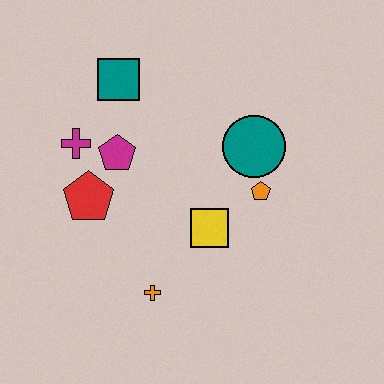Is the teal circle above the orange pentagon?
Yes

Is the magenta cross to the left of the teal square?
Yes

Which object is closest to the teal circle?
The orange pentagon is closest to the teal circle.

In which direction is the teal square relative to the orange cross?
The teal square is above the orange cross.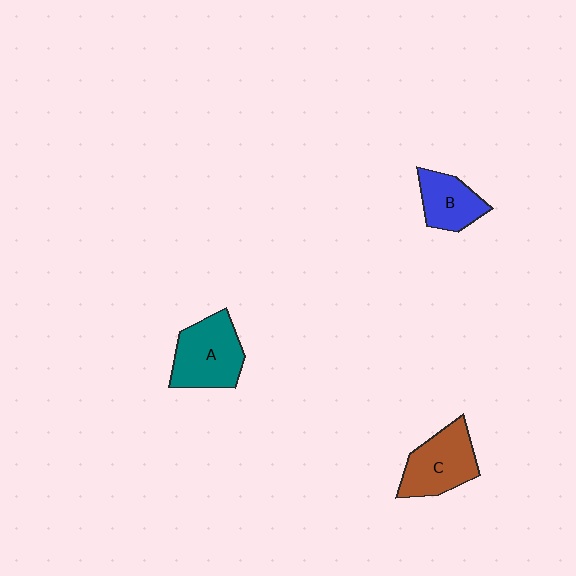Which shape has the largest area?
Shape A (teal).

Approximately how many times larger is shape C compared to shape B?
Approximately 1.3 times.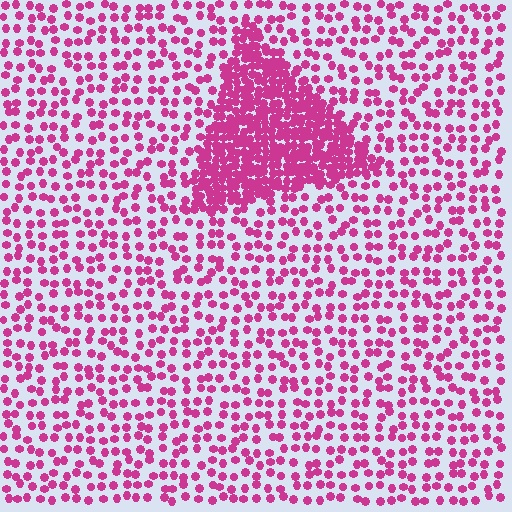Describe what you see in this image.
The image contains small magenta elements arranged at two different densities. A triangle-shaped region is visible where the elements are more densely packed than the surrounding area.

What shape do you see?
I see a triangle.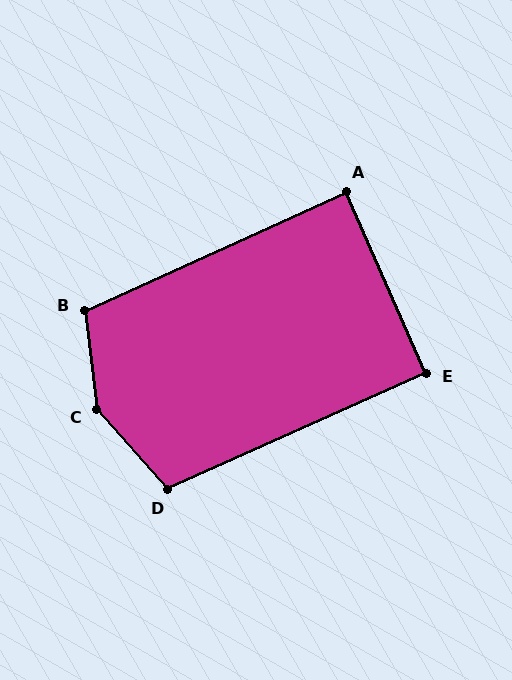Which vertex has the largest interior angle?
C, at approximately 145 degrees.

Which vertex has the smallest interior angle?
A, at approximately 89 degrees.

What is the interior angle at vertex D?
Approximately 107 degrees (obtuse).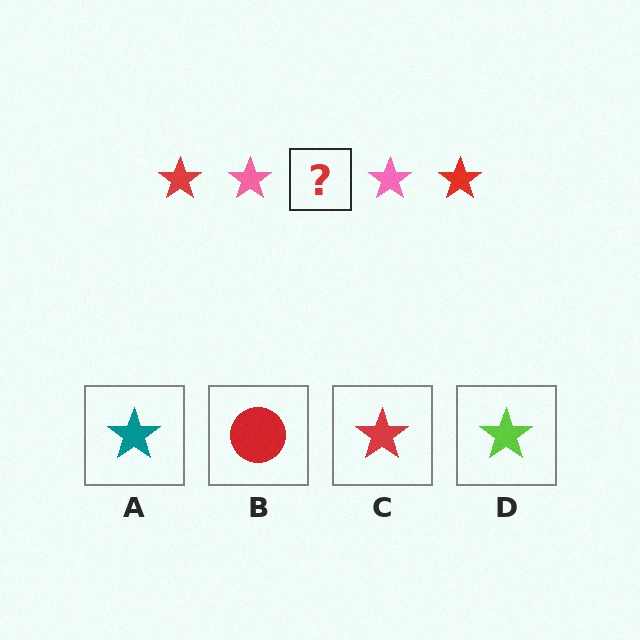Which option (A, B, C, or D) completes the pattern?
C.